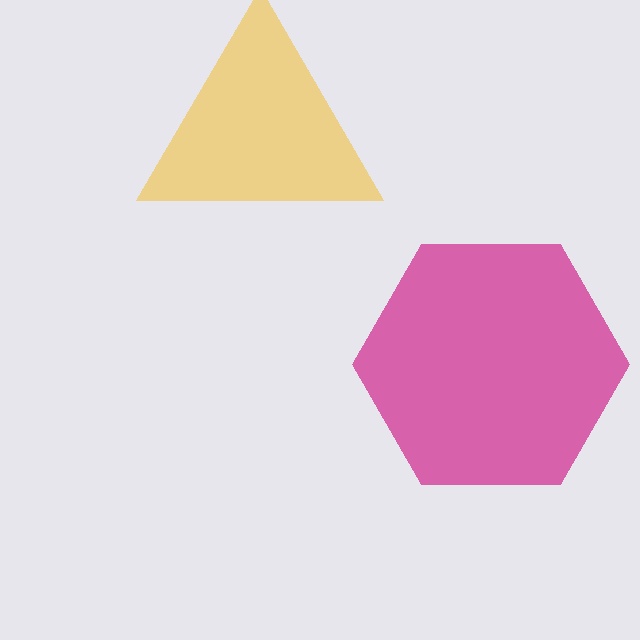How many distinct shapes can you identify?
There are 2 distinct shapes: a magenta hexagon, a yellow triangle.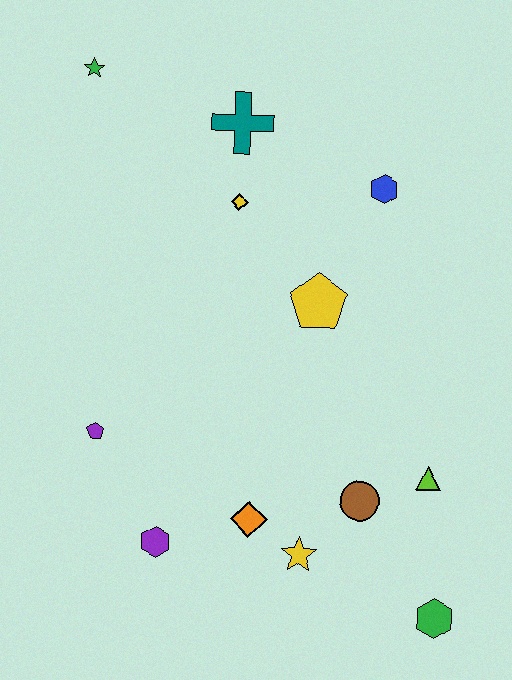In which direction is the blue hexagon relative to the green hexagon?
The blue hexagon is above the green hexagon.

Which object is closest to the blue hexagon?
The yellow pentagon is closest to the blue hexagon.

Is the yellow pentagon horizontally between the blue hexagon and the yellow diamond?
Yes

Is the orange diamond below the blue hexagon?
Yes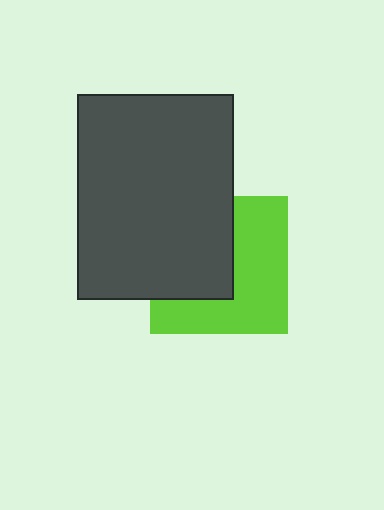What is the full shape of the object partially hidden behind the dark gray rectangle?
The partially hidden object is a lime square.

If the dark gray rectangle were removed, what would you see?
You would see the complete lime square.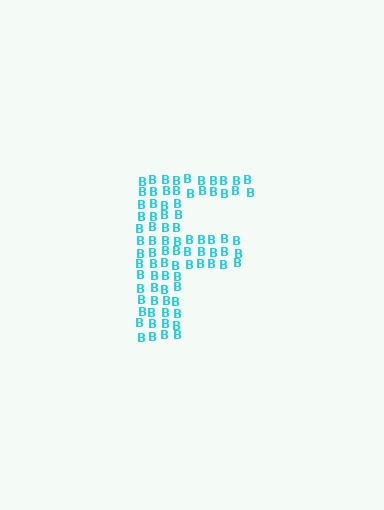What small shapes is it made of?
It is made of small letter B's.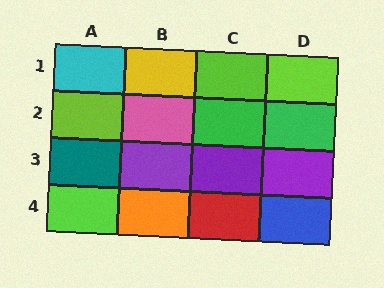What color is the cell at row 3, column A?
Teal.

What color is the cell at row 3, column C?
Purple.